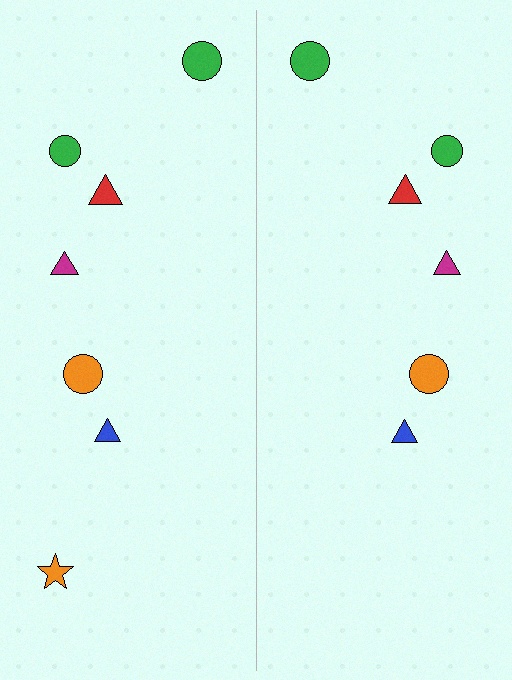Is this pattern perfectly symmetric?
No, the pattern is not perfectly symmetric. A orange star is missing from the right side.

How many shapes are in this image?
There are 13 shapes in this image.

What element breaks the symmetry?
A orange star is missing from the right side.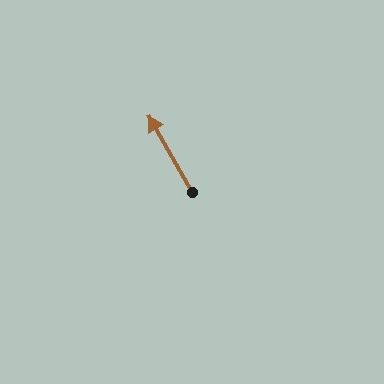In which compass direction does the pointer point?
Northwest.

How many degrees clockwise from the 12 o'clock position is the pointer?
Approximately 330 degrees.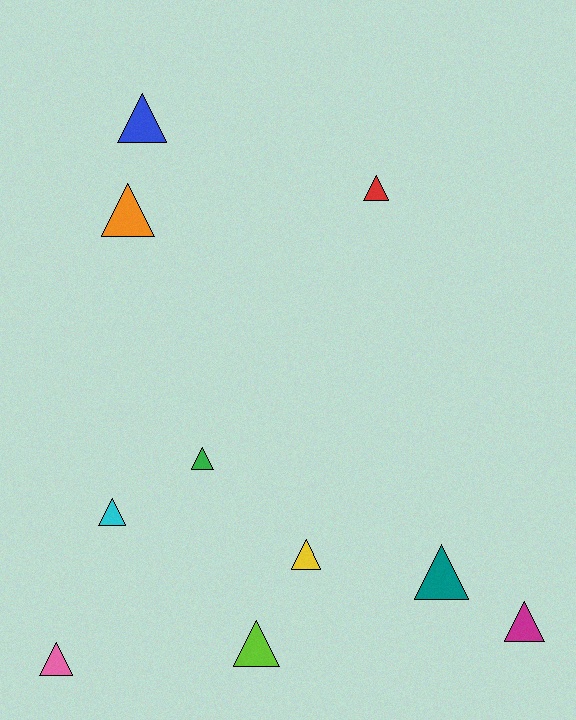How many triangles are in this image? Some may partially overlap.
There are 10 triangles.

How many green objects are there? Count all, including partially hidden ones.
There is 1 green object.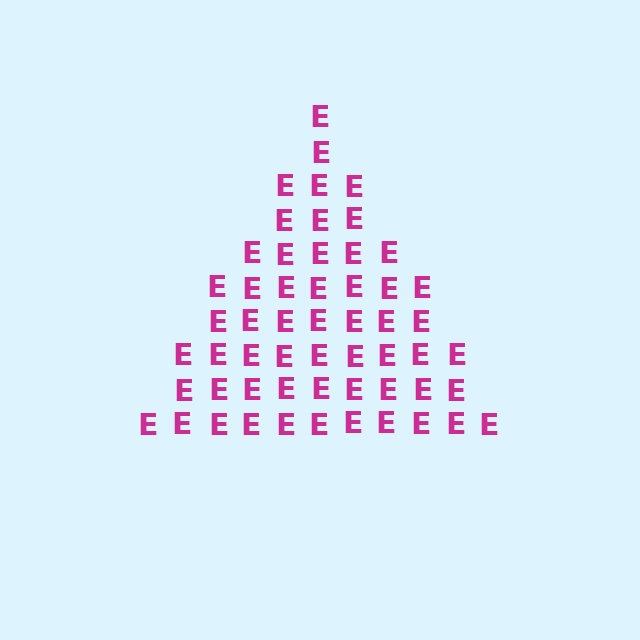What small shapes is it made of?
It is made of small letter E's.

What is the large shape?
The large shape is a triangle.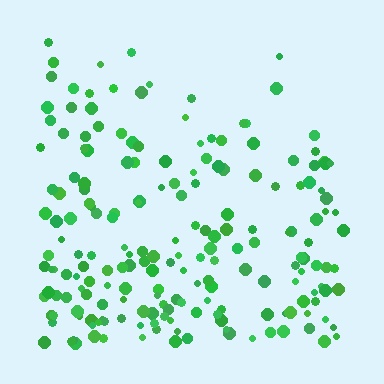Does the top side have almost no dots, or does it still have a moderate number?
Still a moderate number, just noticeably fewer than the bottom.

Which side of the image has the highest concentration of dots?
The bottom.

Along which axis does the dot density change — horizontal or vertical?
Vertical.